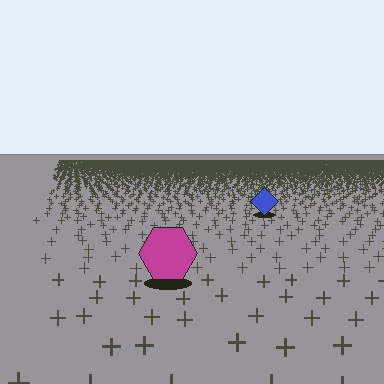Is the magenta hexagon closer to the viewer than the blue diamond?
Yes. The magenta hexagon is closer — you can tell from the texture gradient: the ground texture is coarser near it.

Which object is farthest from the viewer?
The blue diamond is farthest from the viewer. It appears smaller and the ground texture around it is denser.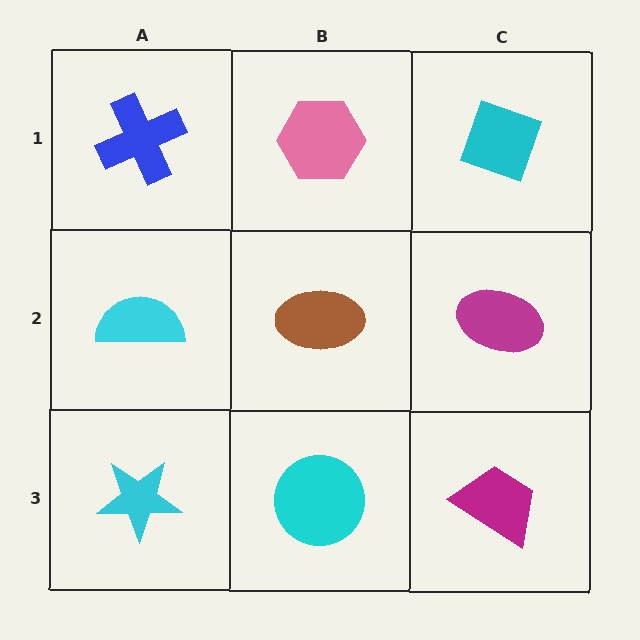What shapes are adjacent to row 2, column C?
A cyan diamond (row 1, column C), a magenta trapezoid (row 3, column C), a brown ellipse (row 2, column B).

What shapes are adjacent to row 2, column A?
A blue cross (row 1, column A), a cyan star (row 3, column A), a brown ellipse (row 2, column B).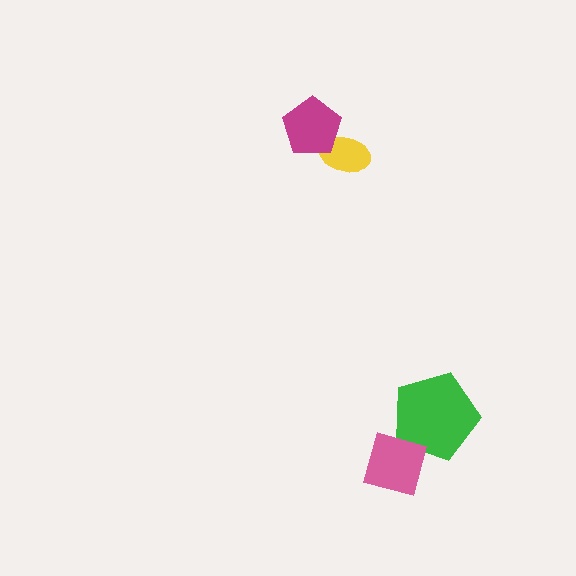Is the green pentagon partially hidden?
Yes, it is partially covered by another shape.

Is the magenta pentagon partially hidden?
No, no other shape covers it.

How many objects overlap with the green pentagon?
1 object overlaps with the green pentagon.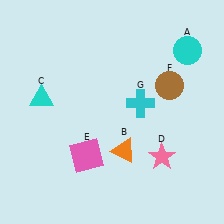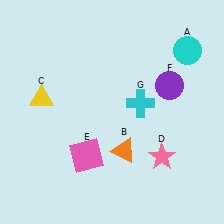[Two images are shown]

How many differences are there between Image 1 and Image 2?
There are 2 differences between the two images.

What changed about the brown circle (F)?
In Image 1, F is brown. In Image 2, it changed to purple.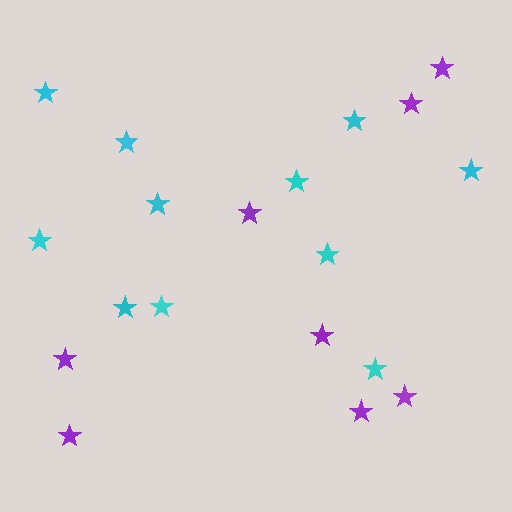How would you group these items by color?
There are 2 groups: one group of cyan stars (11) and one group of purple stars (8).